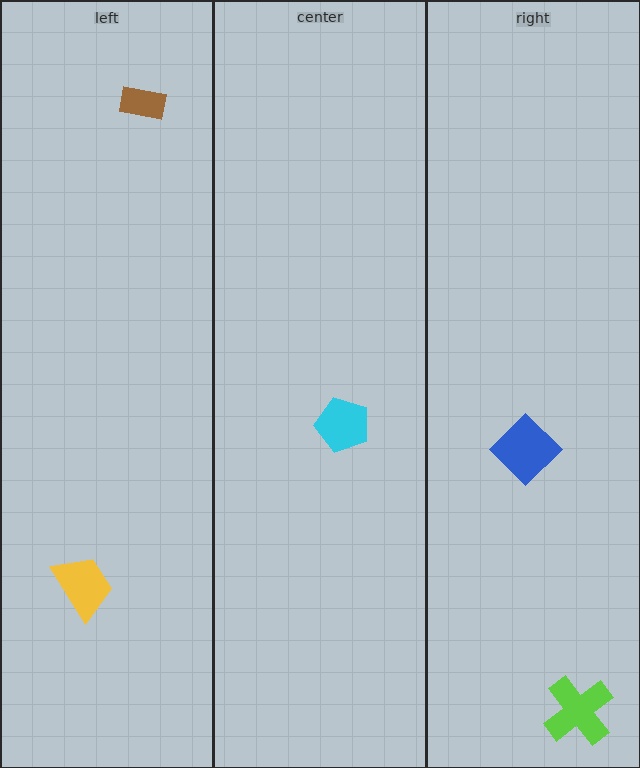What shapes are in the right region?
The blue diamond, the lime cross.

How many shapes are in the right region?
2.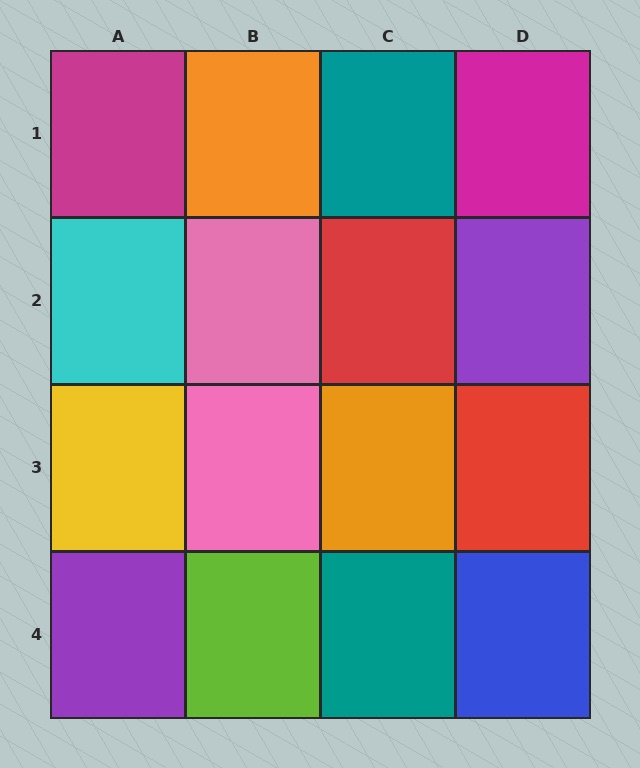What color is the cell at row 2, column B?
Pink.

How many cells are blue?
1 cell is blue.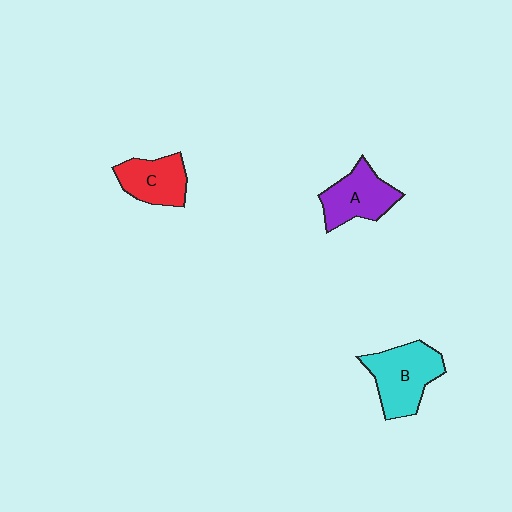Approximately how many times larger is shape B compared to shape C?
Approximately 1.4 times.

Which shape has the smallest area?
Shape C (red).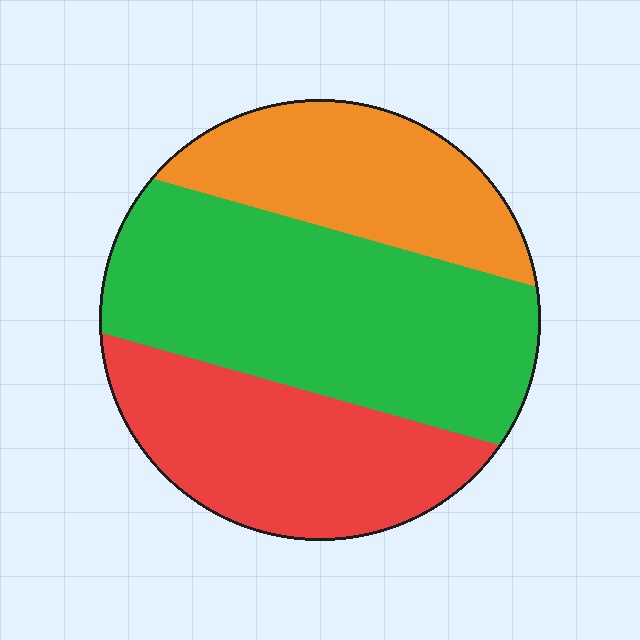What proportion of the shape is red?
Red covers around 30% of the shape.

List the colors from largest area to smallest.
From largest to smallest: green, red, orange.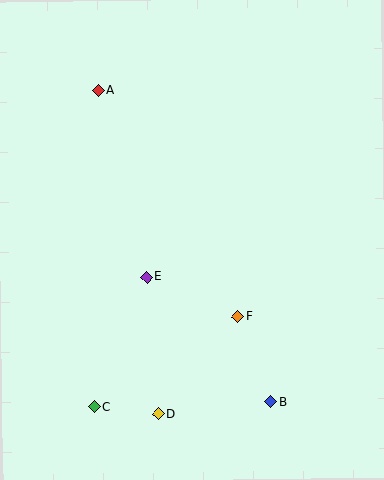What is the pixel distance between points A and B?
The distance between A and B is 356 pixels.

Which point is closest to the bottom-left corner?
Point C is closest to the bottom-left corner.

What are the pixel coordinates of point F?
Point F is at (238, 317).